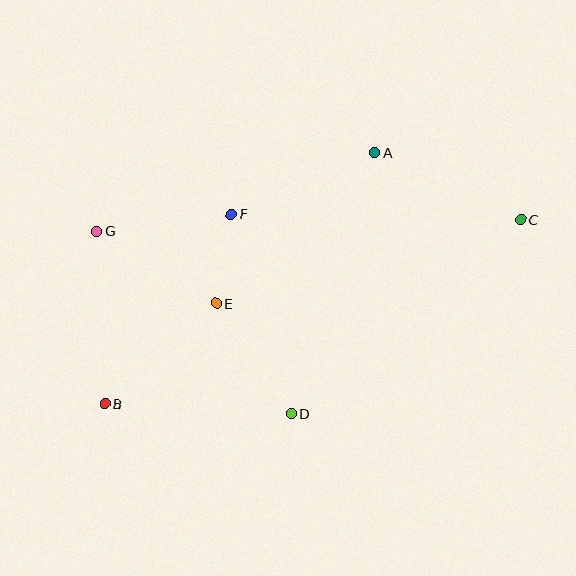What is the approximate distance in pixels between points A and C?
The distance between A and C is approximately 161 pixels.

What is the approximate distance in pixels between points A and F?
The distance between A and F is approximately 156 pixels.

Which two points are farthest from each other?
Points B and C are farthest from each other.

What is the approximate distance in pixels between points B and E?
The distance between B and E is approximately 150 pixels.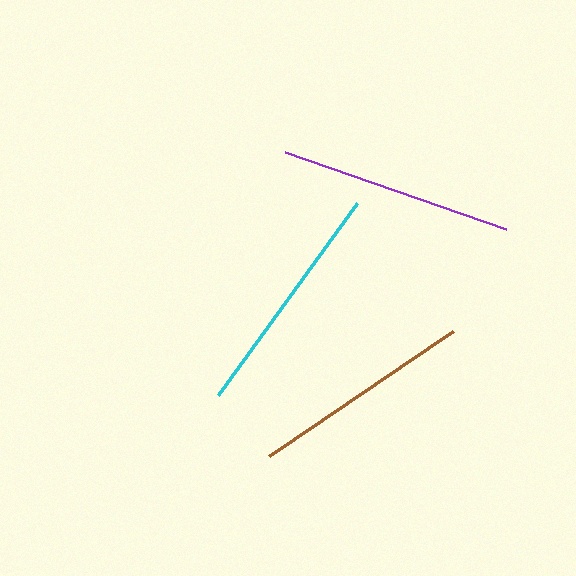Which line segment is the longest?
The cyan line is the longest at approximately 238 pixels.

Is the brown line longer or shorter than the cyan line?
The cyan line is longer than the brown line.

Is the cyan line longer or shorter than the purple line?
The cyan line is longer than the purple line.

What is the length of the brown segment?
The brown segment is approximately 222 pixels long.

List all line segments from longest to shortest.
From longest to shortest: cyan, purple, brown.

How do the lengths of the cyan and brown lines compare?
The cyan and brown lines are approximately the same length.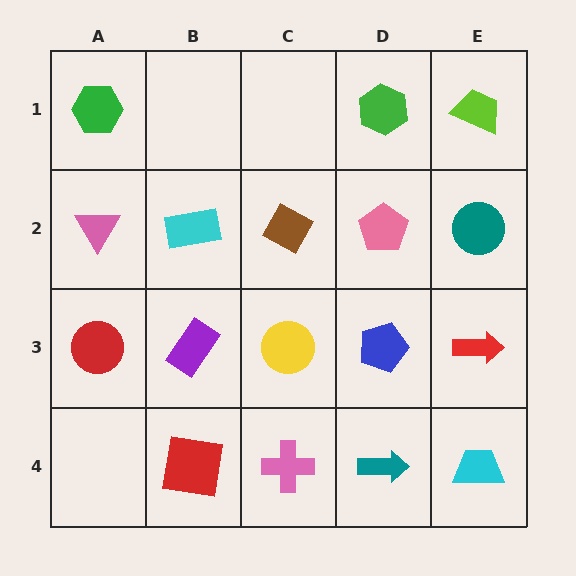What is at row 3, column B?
A purple rectangle.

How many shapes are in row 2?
5 shapes.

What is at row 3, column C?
A yellow circle.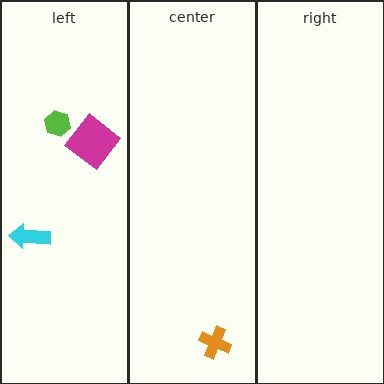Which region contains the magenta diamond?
The left region.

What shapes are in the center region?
The orange cross.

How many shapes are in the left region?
3.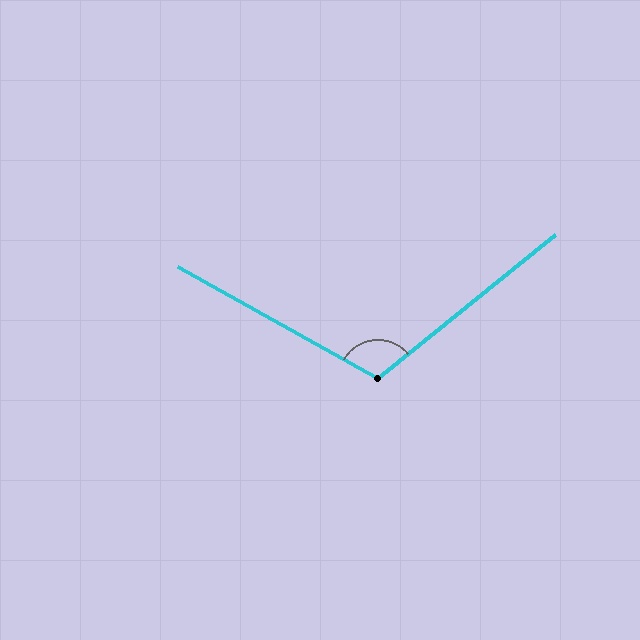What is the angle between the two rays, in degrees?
Approximately 112 degrees.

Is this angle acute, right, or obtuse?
It is obtuse.